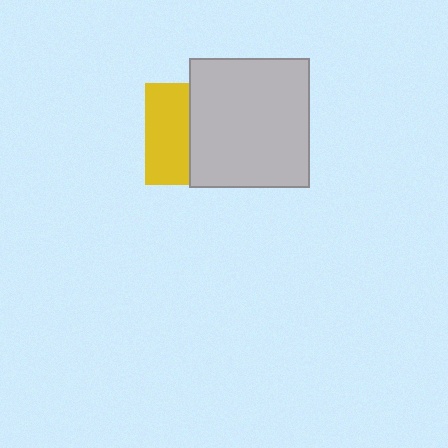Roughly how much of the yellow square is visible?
A small part of it is visible (roughly 43%).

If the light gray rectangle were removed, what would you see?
You would see the complete yellow square.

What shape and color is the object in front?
The object in front is a light gray rectangle.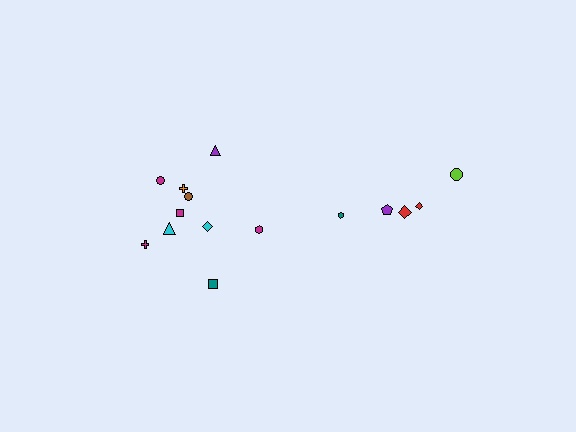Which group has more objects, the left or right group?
The left group.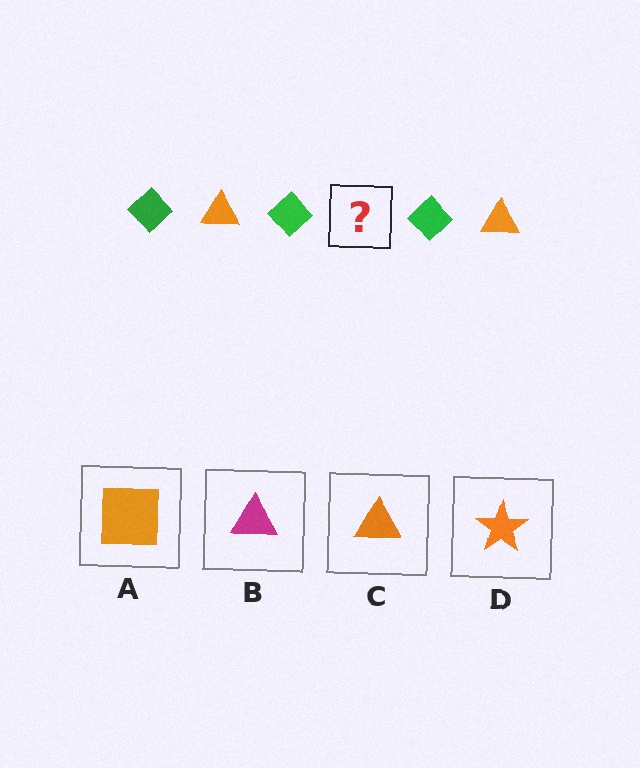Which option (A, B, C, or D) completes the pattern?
C.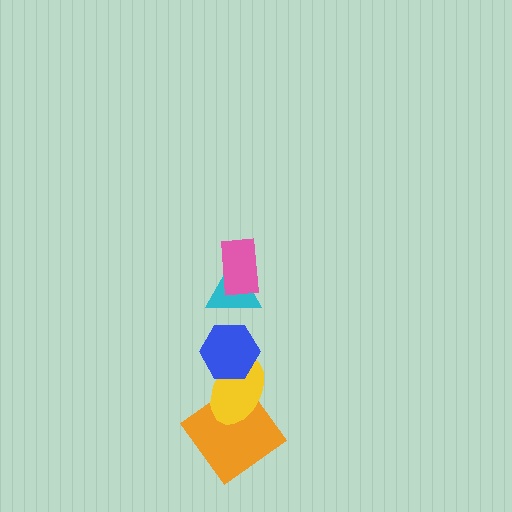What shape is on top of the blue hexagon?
The cyan triangle is on top of the blue hexagon.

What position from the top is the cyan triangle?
The cyan triangle is 2nd from the top.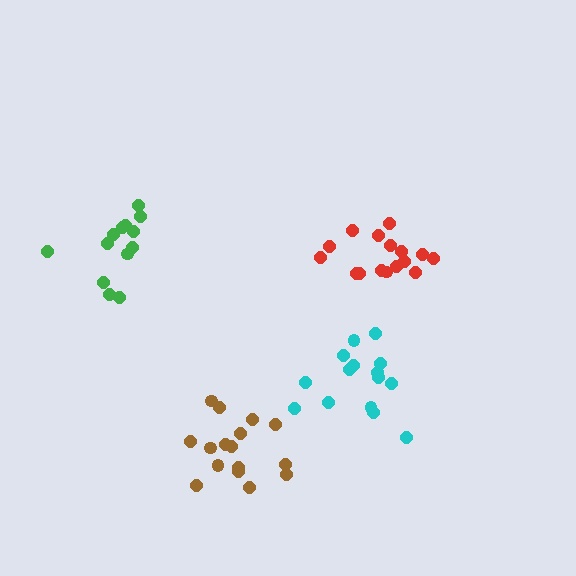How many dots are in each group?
Group 1: 13 dots, Group 2: 16 dots, Group 3: 15 dots, Group 4: 16 dots (60 total).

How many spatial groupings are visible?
There are 4 spatial groupings.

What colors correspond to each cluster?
The clusters are colored: green, red, cyan, brown.